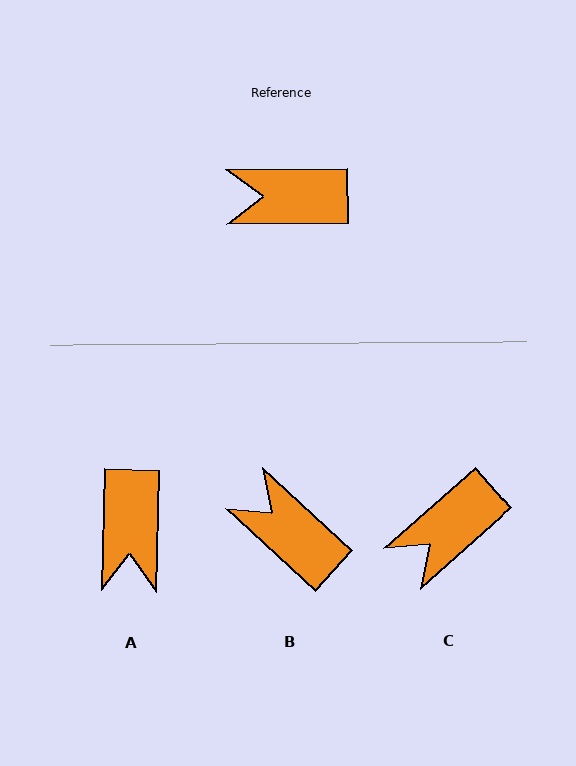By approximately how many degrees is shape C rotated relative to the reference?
Approximately 41 degrees counter-clockwise.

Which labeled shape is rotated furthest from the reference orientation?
A, about 88 degrees away.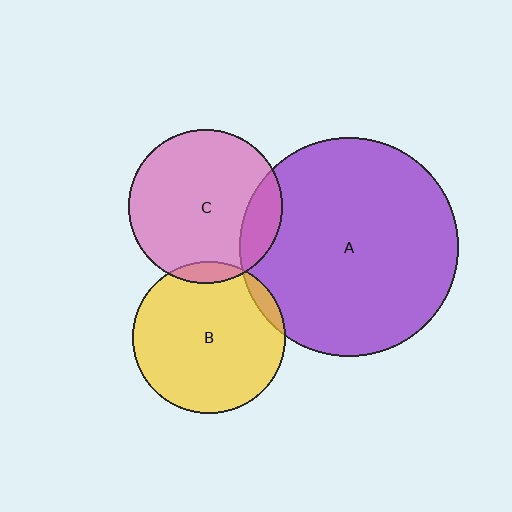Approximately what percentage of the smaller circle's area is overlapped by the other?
Approximately 15%.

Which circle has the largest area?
Circle A (purple).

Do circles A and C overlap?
Yes.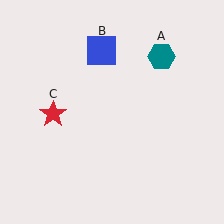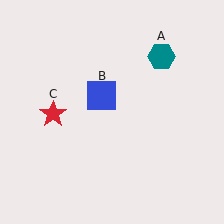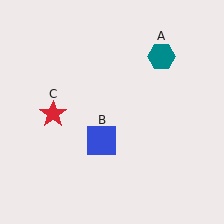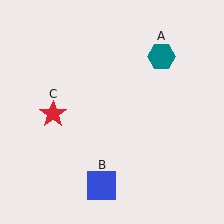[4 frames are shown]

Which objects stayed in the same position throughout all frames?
Teal hexagon (object A) and red star (object C) remained stationary.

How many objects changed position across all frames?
1 object changed position: blue square (object B).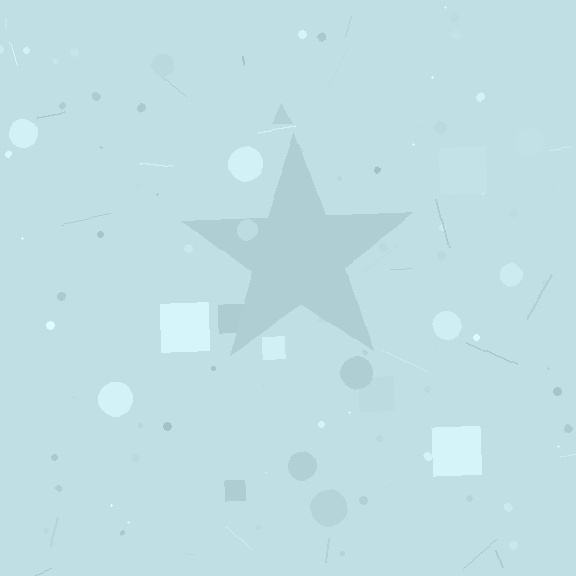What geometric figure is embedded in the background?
A star is embedded in the background.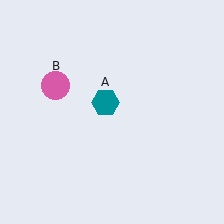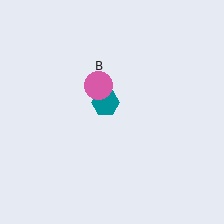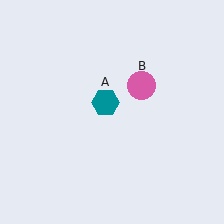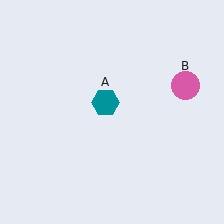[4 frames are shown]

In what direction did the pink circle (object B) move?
The pink circle (object B) moved right.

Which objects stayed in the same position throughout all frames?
Teal hexagon (object A) remained stationary.